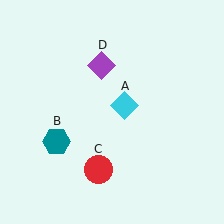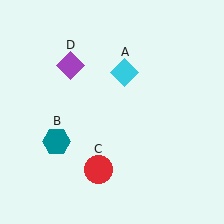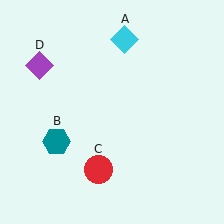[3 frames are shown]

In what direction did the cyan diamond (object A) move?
The cyan diamond (object A) moved up.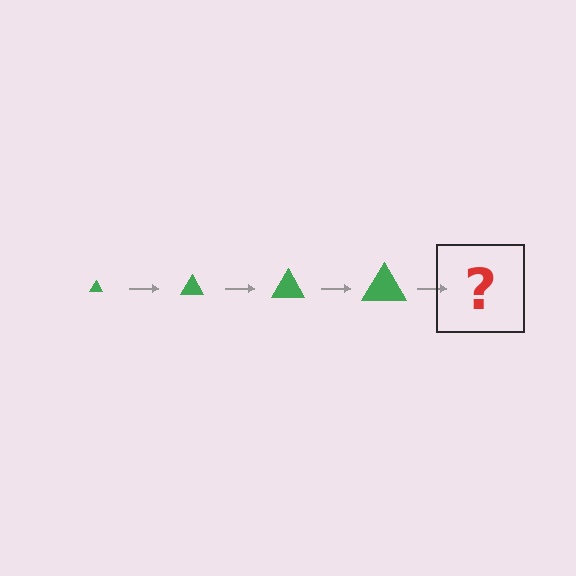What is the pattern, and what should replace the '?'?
The pattern is that the triangle gets progressively larger each step. The '?' should be a green triangle, larger than the previous one.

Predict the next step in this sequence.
The next step is a green triangle, larger than the previous one.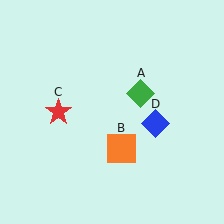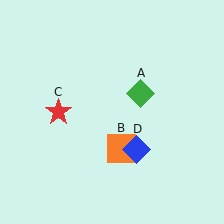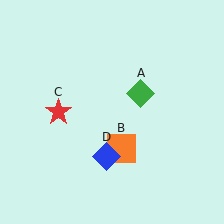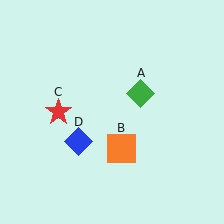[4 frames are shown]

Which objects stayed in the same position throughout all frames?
Green diamond (object A) and orange square (object B) and red star (object C) remained stationary.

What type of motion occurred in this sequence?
The blue diamond (object D) rotated clockwise around the center of the scene.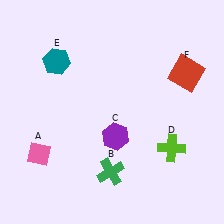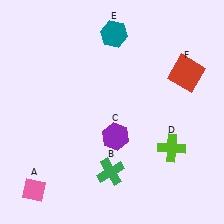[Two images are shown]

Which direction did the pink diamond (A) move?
The pink diamond (A) moved down.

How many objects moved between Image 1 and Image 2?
2 objects moved between the two images.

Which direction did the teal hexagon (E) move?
The teal hexagon (E) moved right.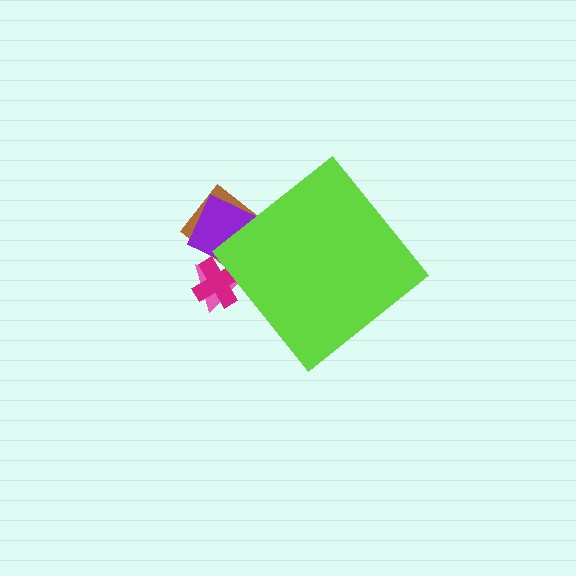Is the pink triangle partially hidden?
Yes, the pink triangle is partially hidden behind the lime diamond.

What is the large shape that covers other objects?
A lime diamond.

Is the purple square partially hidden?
Yes, the purple square is partially hidden behind the lime diamond.